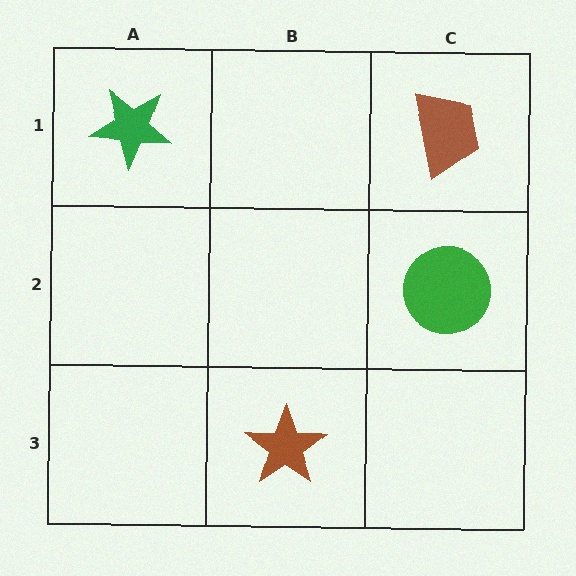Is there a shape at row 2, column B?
No, that cell is empty.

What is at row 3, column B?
A brown star.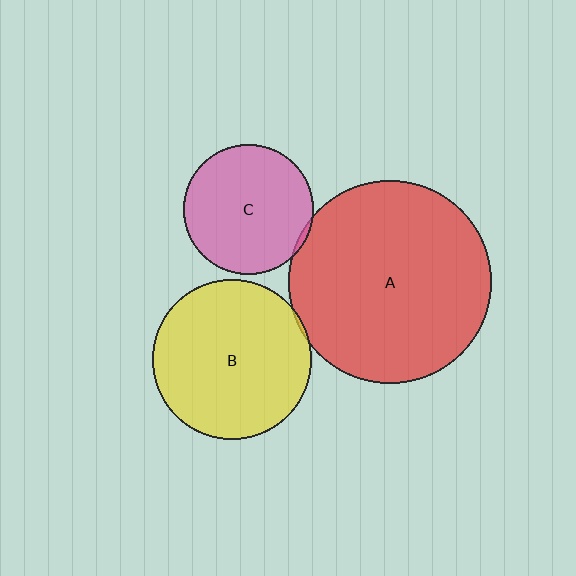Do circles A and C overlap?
Yes.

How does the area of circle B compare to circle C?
Approximately 1.5 times.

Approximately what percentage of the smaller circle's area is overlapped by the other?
Approximately 5%.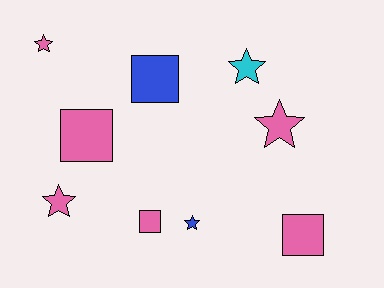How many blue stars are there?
There is 1 blue star.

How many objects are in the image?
There are 9 objects.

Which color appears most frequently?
Pink, with 6 objects.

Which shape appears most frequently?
Star, with 5 objects.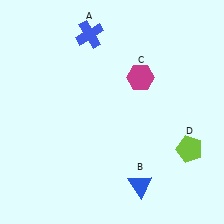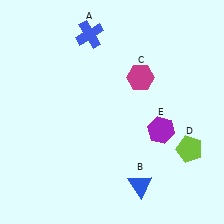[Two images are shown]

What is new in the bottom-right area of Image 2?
A purple hexagon (E) was added in the bottom-right area of Image 2.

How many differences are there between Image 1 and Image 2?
There is 1 difference between the two images.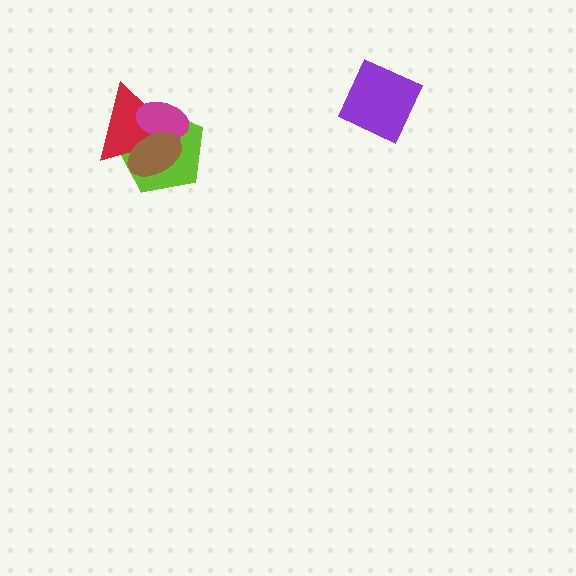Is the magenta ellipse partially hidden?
Yes, it is partially covered by another shape.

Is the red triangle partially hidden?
Yes, it is partially covered by another shape.